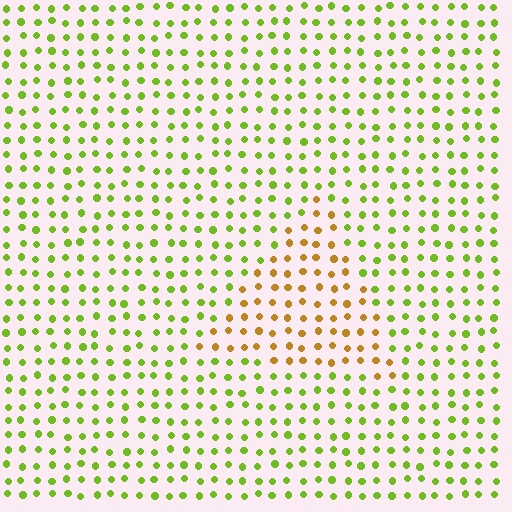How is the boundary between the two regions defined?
The boundary is defined purely by a slight shift in hue (about 50 degrees). Spacing, size, and orientation are identical on both sides.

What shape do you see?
I see a triangle.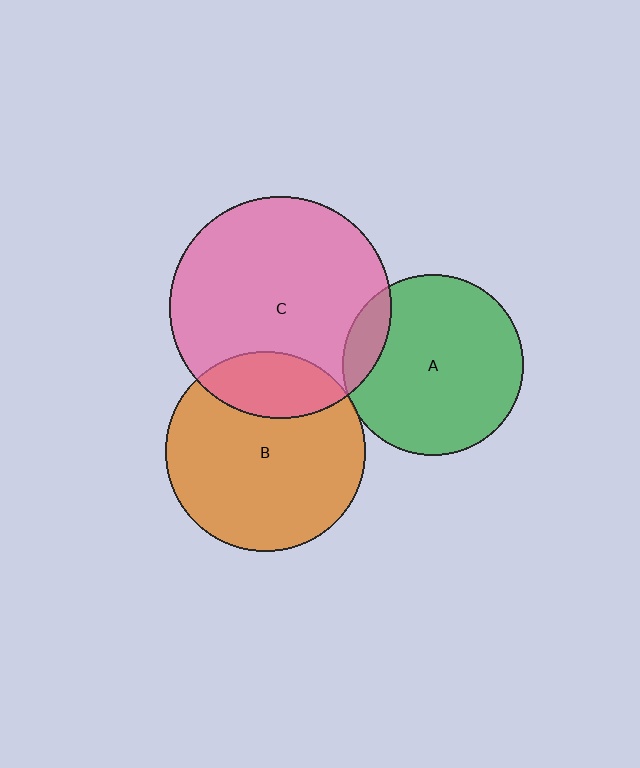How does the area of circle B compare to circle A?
Approximately 1.2 times.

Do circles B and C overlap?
Yes.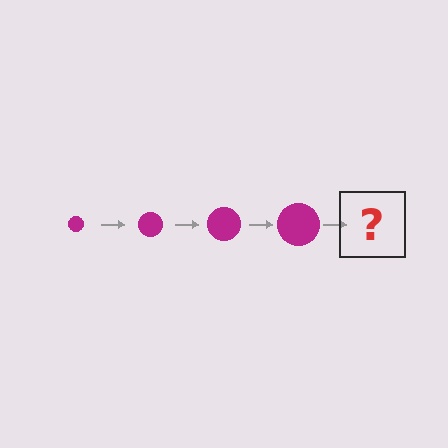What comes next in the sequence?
The next element should be a magenta circle, larger than the previous one.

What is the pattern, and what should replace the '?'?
The pattern is that the circle gets progressively larger each step. The '?' should be a magenta circle, larger than the previous one.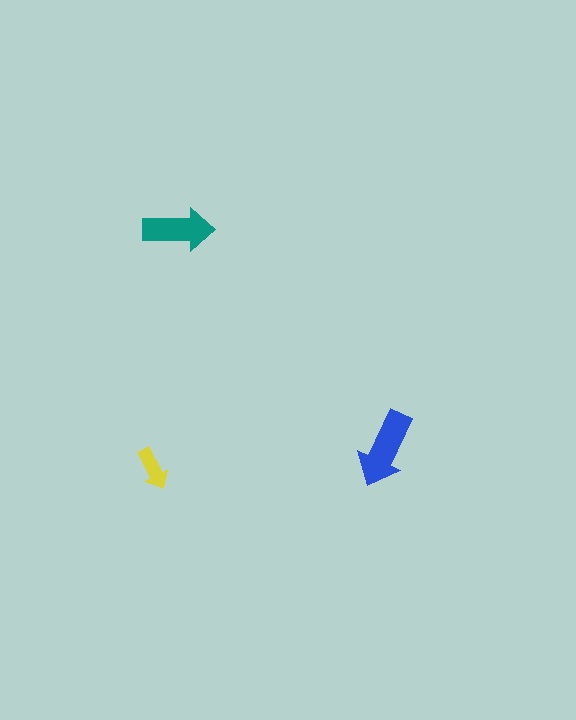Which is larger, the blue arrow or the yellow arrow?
The blue one.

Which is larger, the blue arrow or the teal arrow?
The blue one.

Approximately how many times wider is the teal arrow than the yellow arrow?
About 1.5 times wider.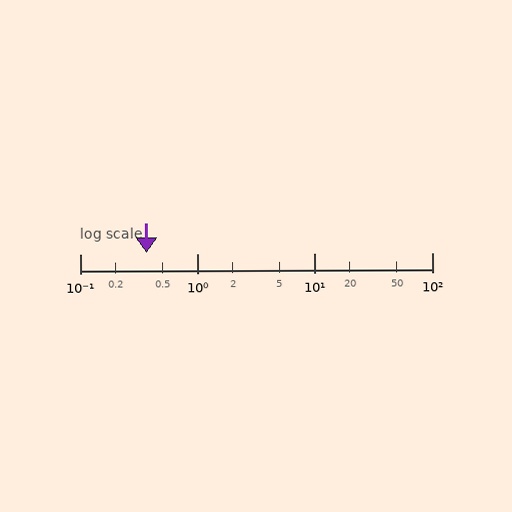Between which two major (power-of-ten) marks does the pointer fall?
The pointer is between 0.1 and 1.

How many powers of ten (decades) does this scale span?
The scale spans 3 decades, from 0.1 to 100.